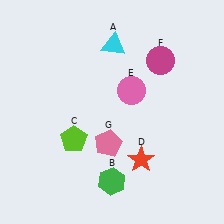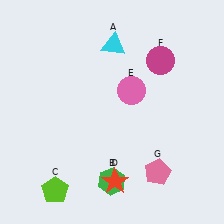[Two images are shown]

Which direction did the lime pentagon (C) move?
The lime pentagon (C) moved down.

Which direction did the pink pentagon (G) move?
The pink pentagon (G) moved right.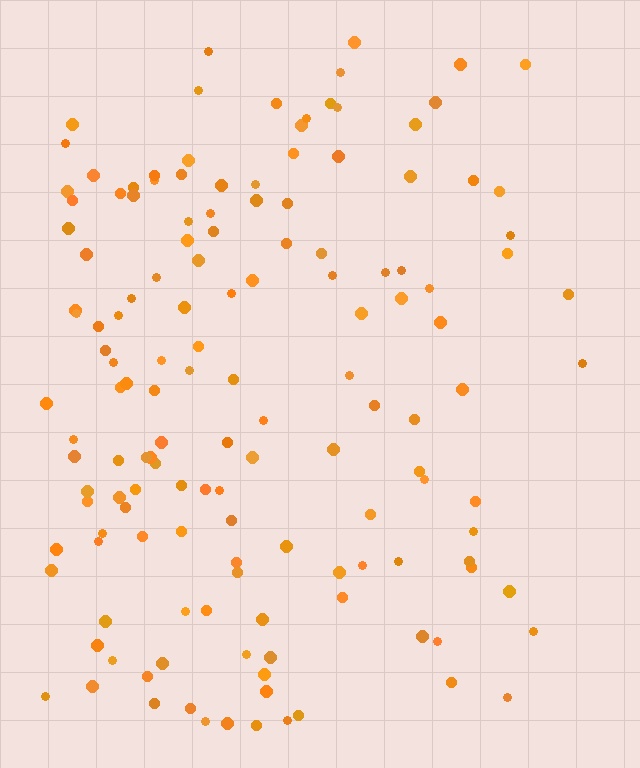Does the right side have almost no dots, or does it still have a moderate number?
Still a moderate number, just noticeably fewer than the left.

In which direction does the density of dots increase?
From right to left, with the left side densest.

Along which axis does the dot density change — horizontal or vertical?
Horizontal.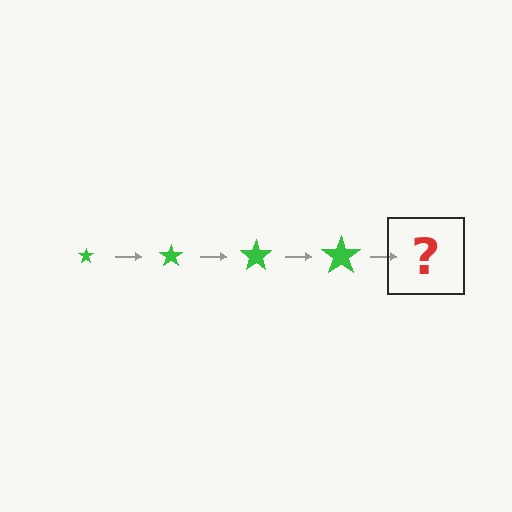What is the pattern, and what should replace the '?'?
The pattern is that the star gets progressively larger each step. The '?' should be a green star, larger than the previous one.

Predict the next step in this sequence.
The next step is a green star, larger than the previous one.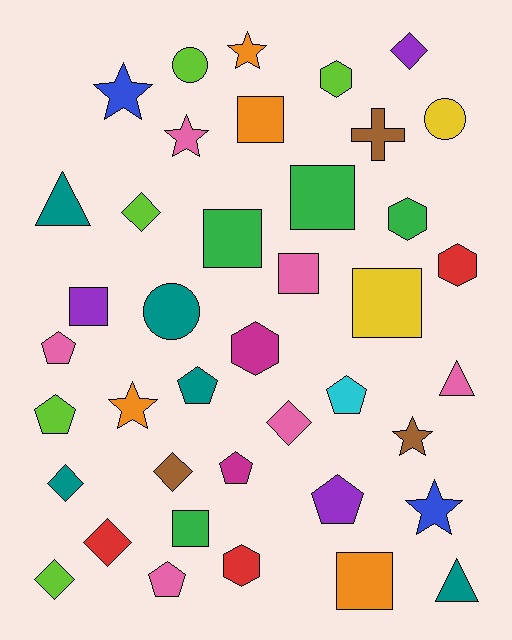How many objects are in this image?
There are 40 objects.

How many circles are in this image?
There are 3 circles.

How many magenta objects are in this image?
There are 2 magenta objects.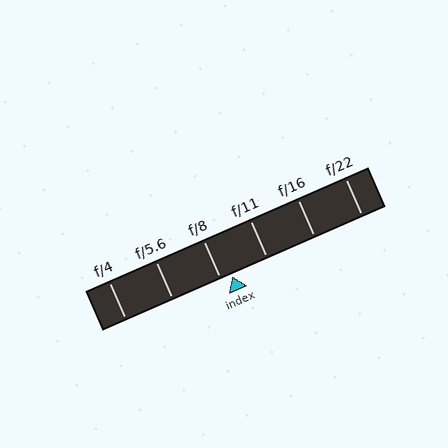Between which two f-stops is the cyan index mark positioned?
The index mark is between f/8 and f/11.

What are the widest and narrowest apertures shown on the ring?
The widest aperture shown is f/4 and the narrowest is f/22.